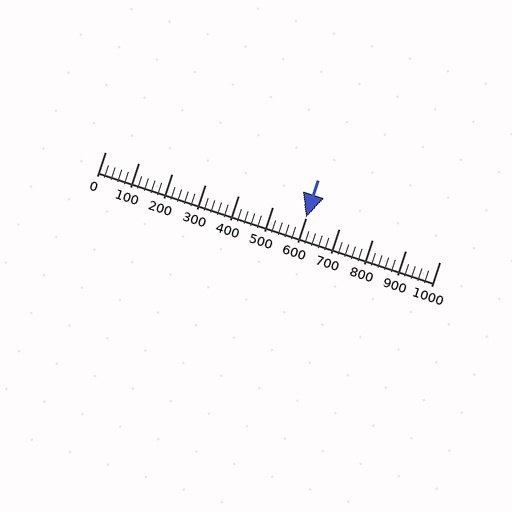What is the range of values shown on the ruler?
The ruler shows values from 0 to 1000.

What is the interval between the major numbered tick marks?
The major tick marks are spaced 100 units apart.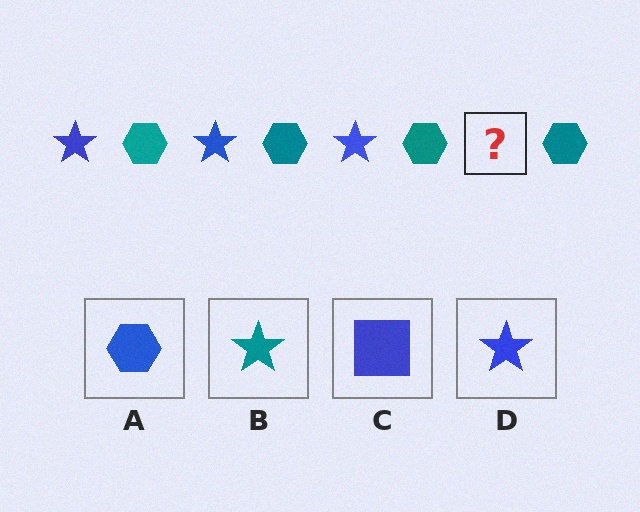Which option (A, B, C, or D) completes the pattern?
D.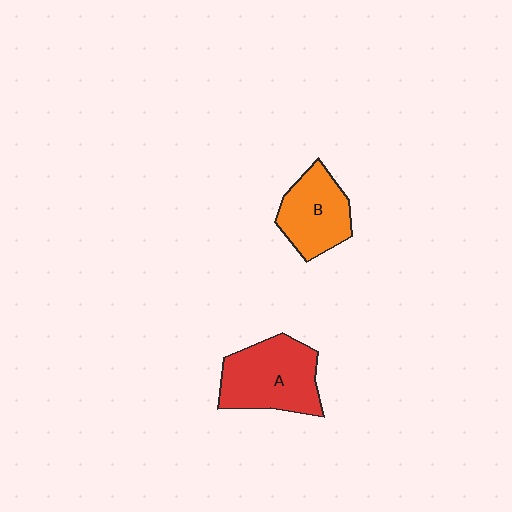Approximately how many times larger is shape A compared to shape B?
Approximately 1.3 times.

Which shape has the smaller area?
Shape B (orange).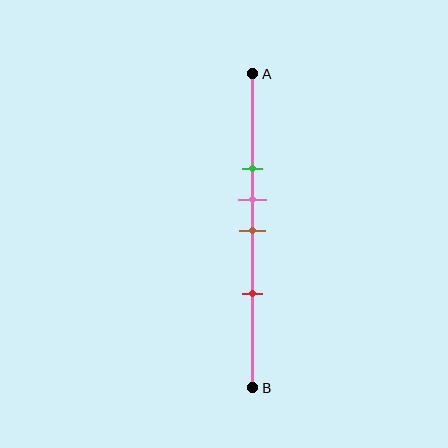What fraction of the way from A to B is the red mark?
The red mark is approximately 70% (0.7) of the way from A to B.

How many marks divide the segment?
There are 4 marks dividing the segment.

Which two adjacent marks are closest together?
The pink and brown marks are the closest adjacent pair.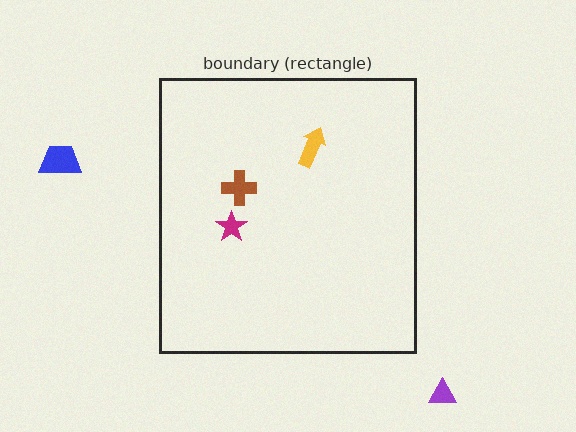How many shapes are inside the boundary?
3 inside, 2 outside.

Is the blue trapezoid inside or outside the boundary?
Outside.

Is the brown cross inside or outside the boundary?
Inside.